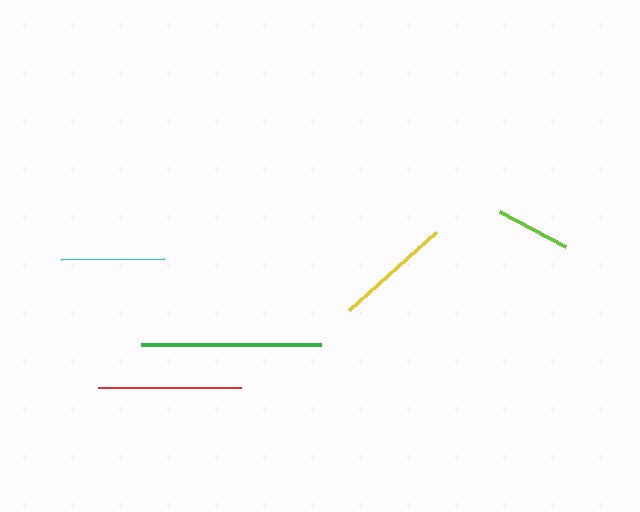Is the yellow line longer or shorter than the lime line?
The yellow line is longer than the lime line.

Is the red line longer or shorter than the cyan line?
The red line is longer than the cyan line.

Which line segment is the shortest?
The lime line is the shortest at approximately 75 pixels.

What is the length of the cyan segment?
The cyan segment is approximately 103 pixels long.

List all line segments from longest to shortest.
From longest to shortest: green, red, yellow, cyan, lime.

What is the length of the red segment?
The red segment is approximately 143 pixels long.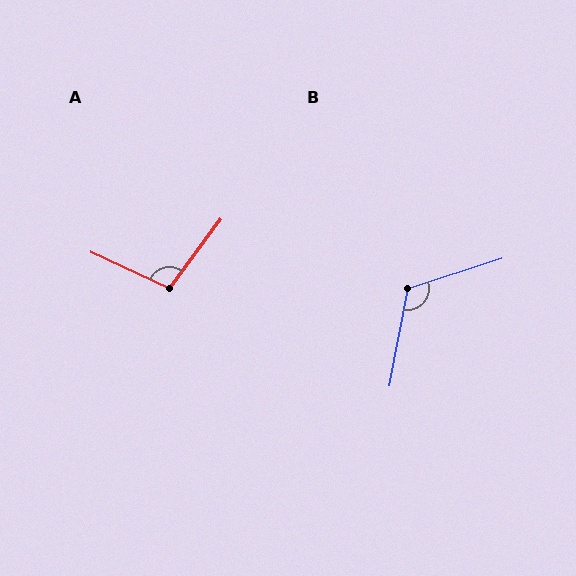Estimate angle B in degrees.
Approximately 118 degrees.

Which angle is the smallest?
A, at approximately 102 degrees.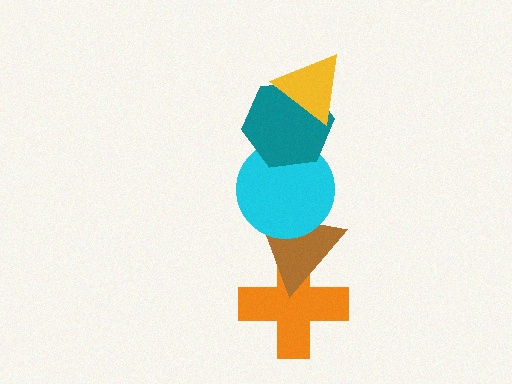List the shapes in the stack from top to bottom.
From top to bottom: the yellow triangle, the teal hexagon, the cyan circle, the brown triangle, the orange cross.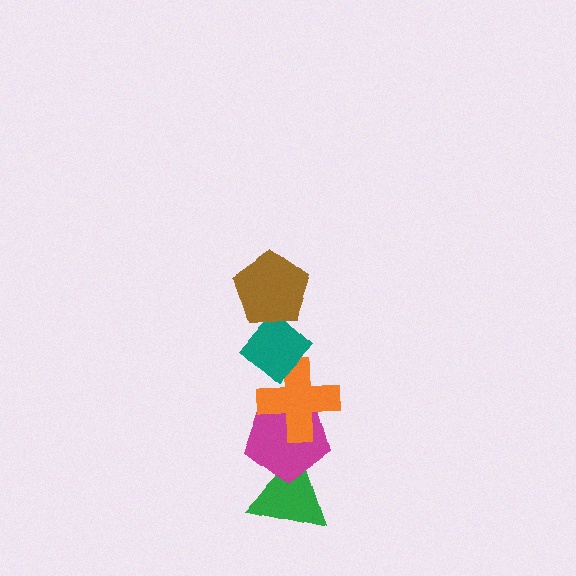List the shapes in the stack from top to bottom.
From top to bottom: the brown pentagon, the teal diamond, the orange cross, the magenta pentagon, the green triangle.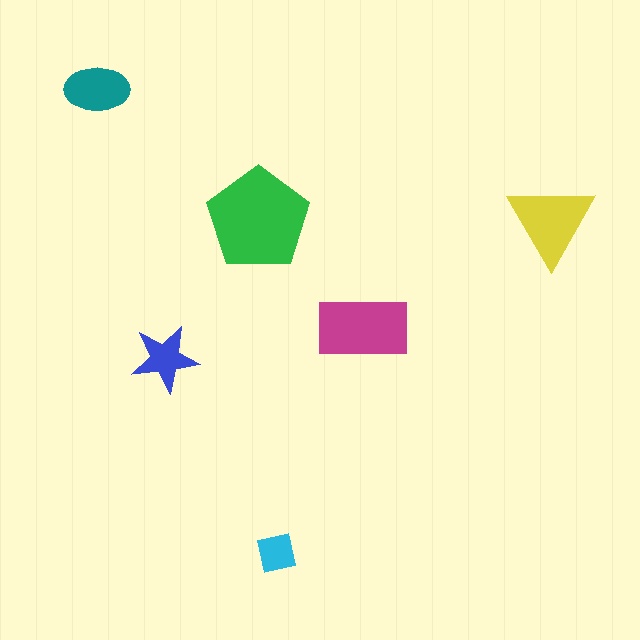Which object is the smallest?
The cyan square.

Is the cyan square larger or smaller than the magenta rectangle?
Smaller.